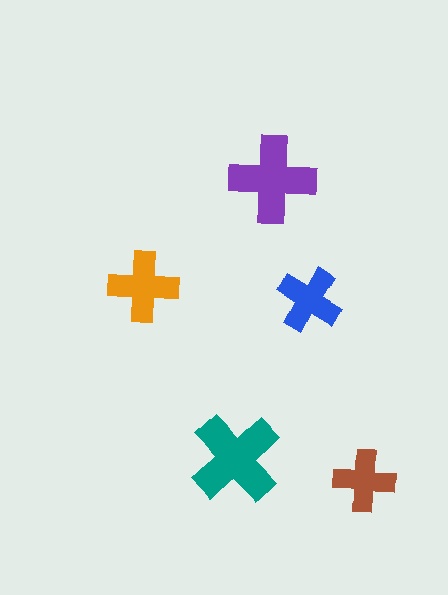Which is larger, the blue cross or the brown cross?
The blue one.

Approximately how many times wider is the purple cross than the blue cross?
About 1.5 times wider.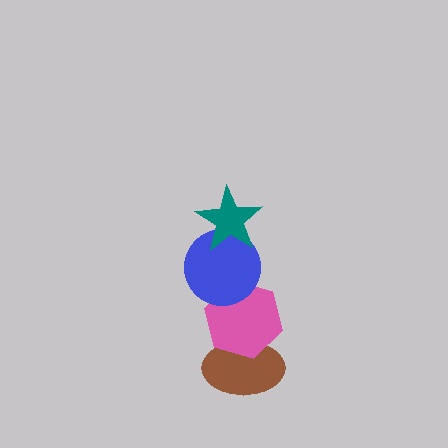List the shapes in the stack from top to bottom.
From top to bottom: the teal star, the blue circle, the pink hexagon, the brown ellipse.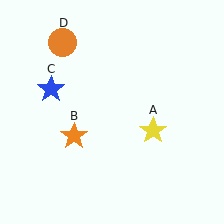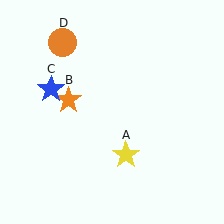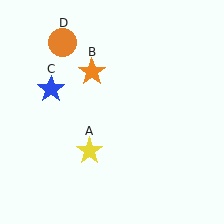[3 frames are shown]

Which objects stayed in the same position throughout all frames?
Blue star (object C) and orange circle (object D) remained stationary.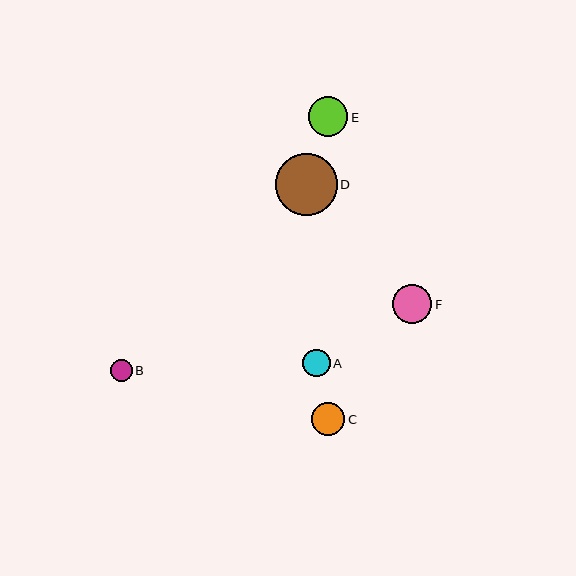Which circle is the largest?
Circle D is the largest with a size of approximately 62 pixels.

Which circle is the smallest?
Circle B is the smallest with a size of approximately 22 pixels.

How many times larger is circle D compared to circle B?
Circle D is approximately 2.8 times the size of circle B.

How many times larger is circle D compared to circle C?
Circle D is approximately 1.9 times the size of circle C.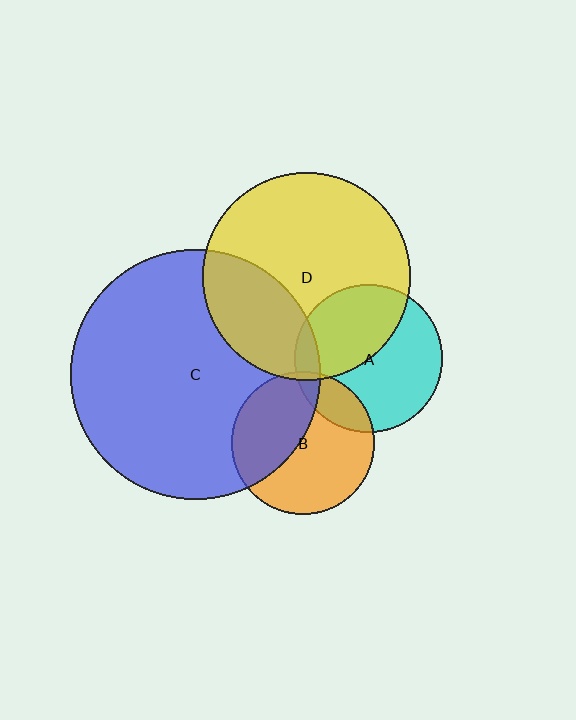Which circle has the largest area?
Circle C (blue).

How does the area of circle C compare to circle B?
Approximately 3.1 times.